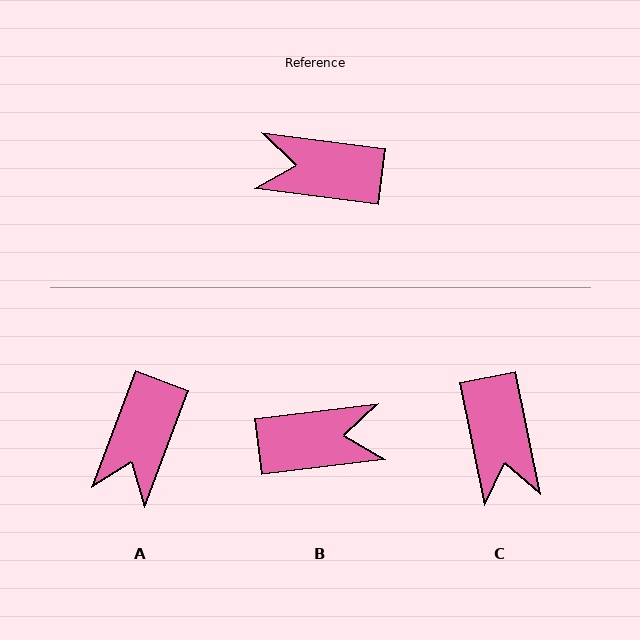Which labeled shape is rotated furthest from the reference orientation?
B, about 166 degrees away.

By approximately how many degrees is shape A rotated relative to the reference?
Approximately 77 degrees counter-clockwise.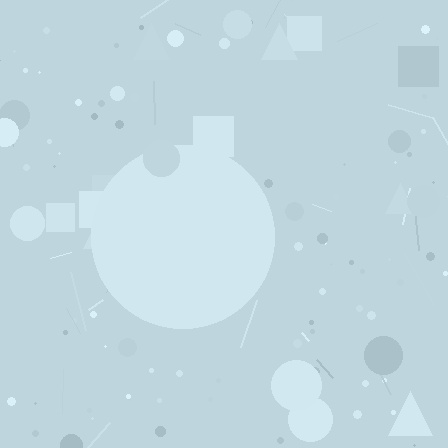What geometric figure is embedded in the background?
A circle is embedded in the background.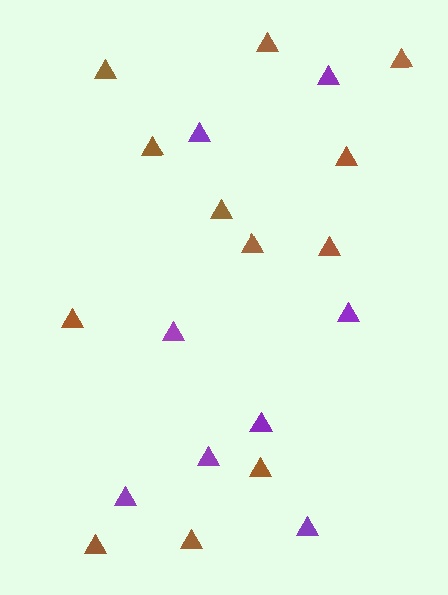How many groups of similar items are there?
There are 2 groups: one group of brown triangles (12) and one group of purple triangles (8).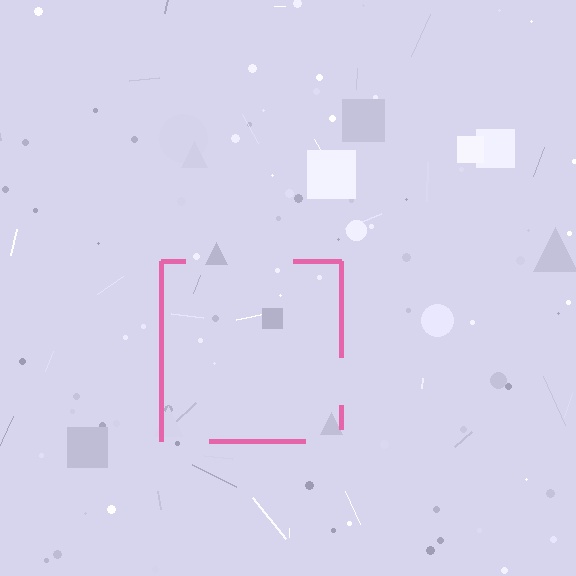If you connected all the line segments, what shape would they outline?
They would outline a square.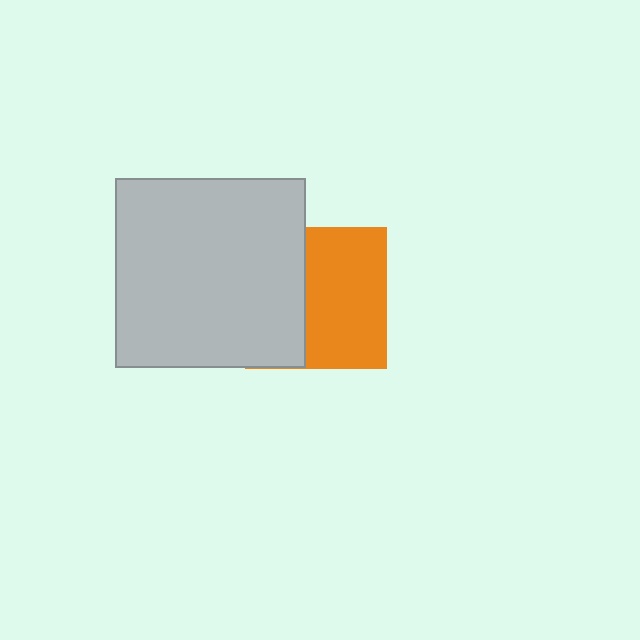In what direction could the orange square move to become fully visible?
The orange square could move right. That would shift it out from behind the light gray square entirely.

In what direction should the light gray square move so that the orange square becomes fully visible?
The light gray square should move left. That is the shortest direction to clear the overlap and leave the orange square fully visible.